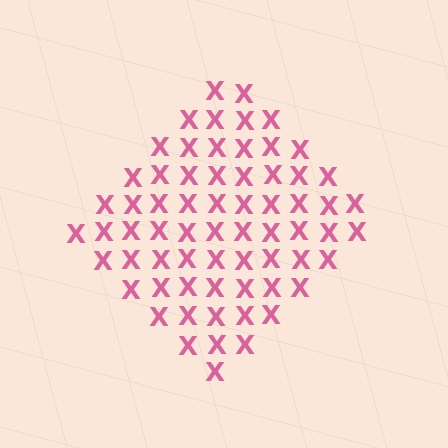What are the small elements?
The small elements are letter X's.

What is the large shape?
The large shape is a diamond.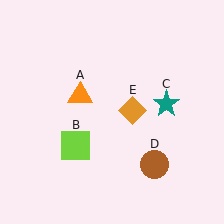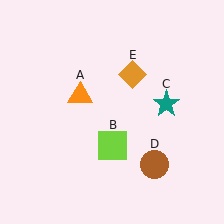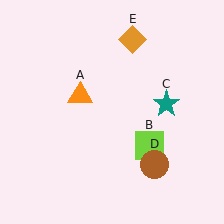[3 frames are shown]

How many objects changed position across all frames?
2 objects changed position: lime square (object B), orange diamond (object E).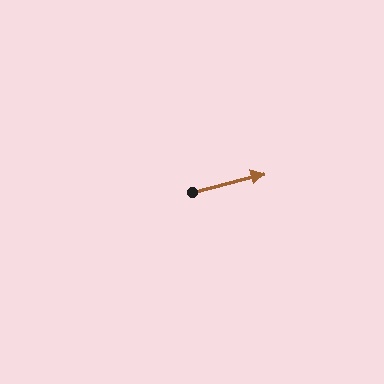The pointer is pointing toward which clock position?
Roughly 3 o'clock.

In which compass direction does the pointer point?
East.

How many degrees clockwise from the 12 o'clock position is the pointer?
Approximately 75 degrees.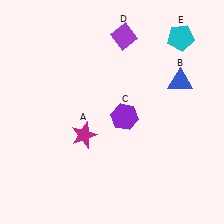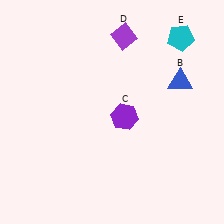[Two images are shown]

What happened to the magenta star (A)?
The magenta star (A) was removed in Image 2. It was in the bottom-left area of Image 1.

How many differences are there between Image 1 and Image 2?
There is 1 difference between the two images.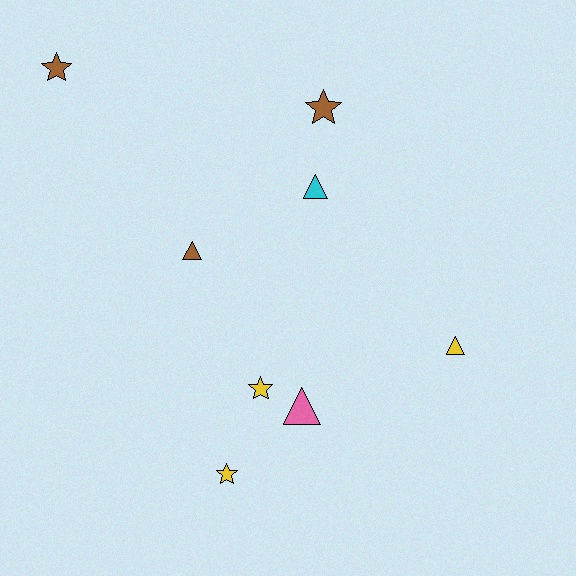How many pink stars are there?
There are no pink stars.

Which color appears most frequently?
Yellow, with 3 objects.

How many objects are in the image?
There are 8 objects.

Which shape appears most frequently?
Triangle, with 4 objects.